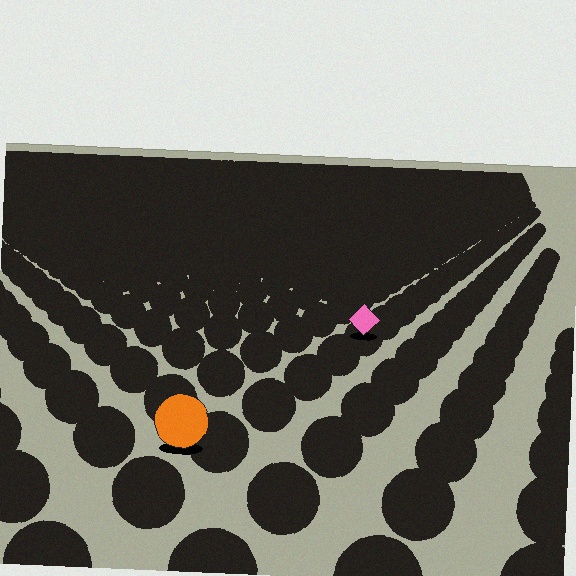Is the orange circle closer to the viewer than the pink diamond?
Yes. The orange circle is closer — you can tell from the texture gradient: the ground texture is coarser near it.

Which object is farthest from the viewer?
The pink diamond is farthest from the viewer. It appears smaller and the ground texture around it is denser.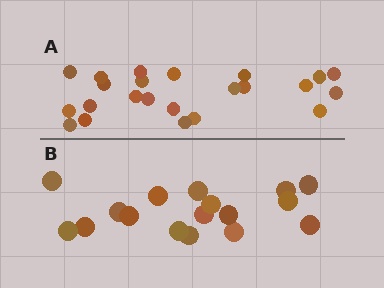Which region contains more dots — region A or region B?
Region A (the top region) has more dots.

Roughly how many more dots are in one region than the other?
Region A has about 6 more dots than region B.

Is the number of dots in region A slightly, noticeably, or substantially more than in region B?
Region A has noticeably more, but not dramatically so. The ratio is roughly 1.4 to 1.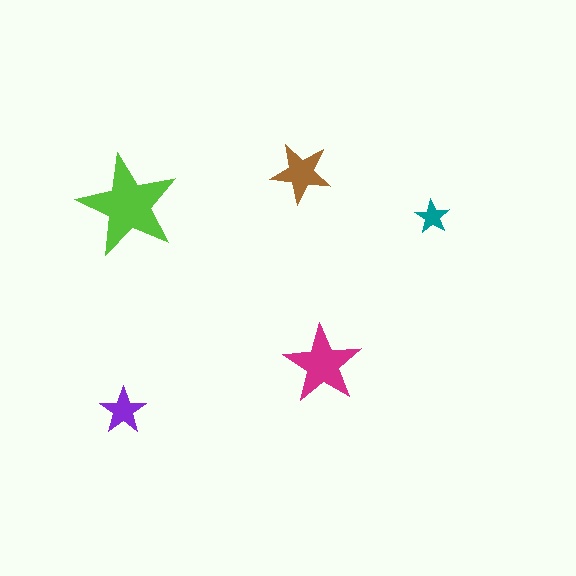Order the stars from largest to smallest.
the lime one, the magenta one, the brown one, the purple one, the teal one.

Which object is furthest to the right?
The teal star is rightmost.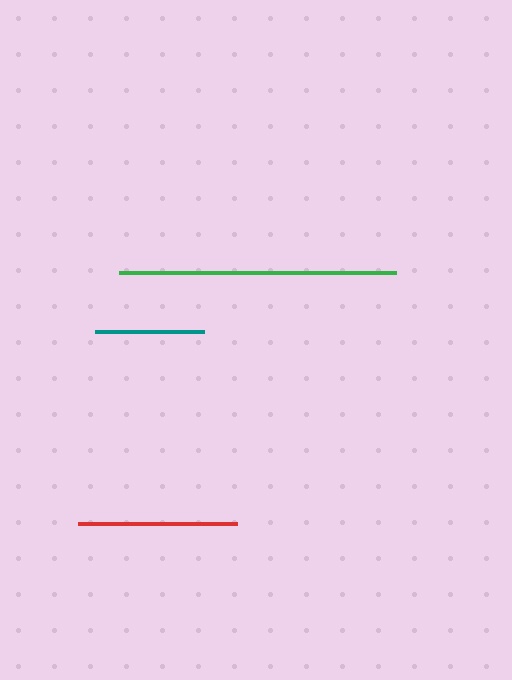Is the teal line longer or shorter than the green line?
The green line is longer than the teal line.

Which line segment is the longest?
The green line is the longest at approximately 277 pixels.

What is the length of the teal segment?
The teal segment is approximately 108 pixels long.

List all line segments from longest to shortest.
From longest to shortest: green, red, teal.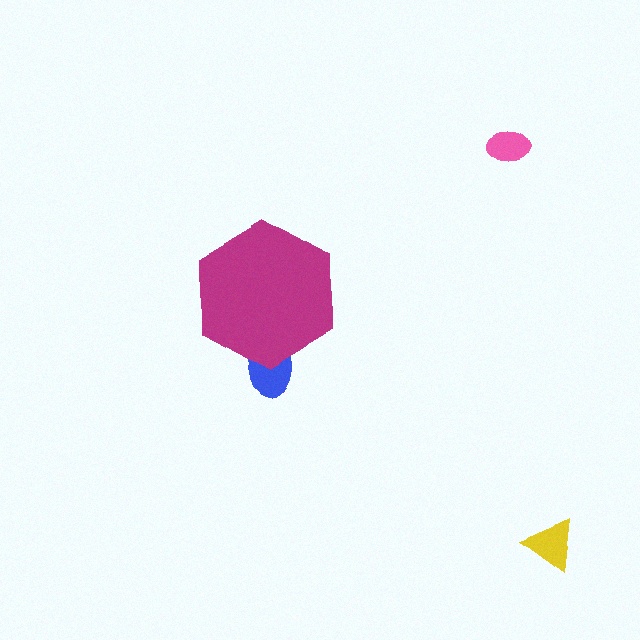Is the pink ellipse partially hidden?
No, the pink ellipse is fully visible.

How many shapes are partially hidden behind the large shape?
1 shape is partially hidden.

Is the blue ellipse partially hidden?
Yes, the blue ellipse is partially hidden behind the magenta hexagon.